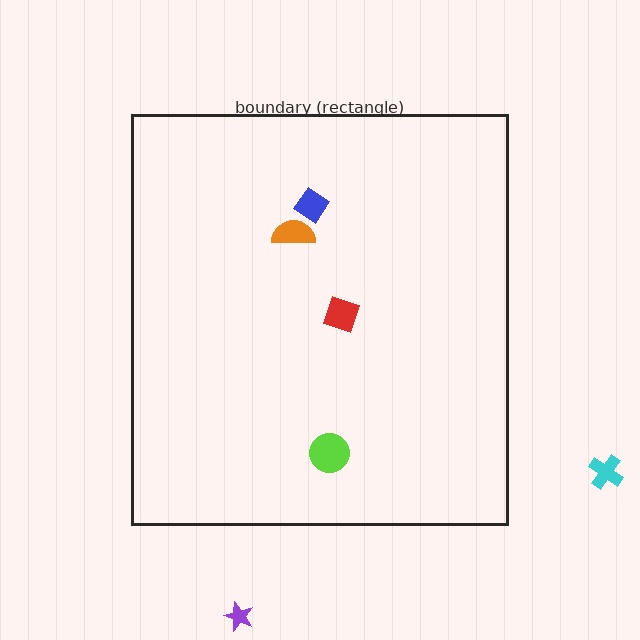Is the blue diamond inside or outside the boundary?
Inside.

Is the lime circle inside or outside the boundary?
Inside.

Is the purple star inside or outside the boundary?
Outside.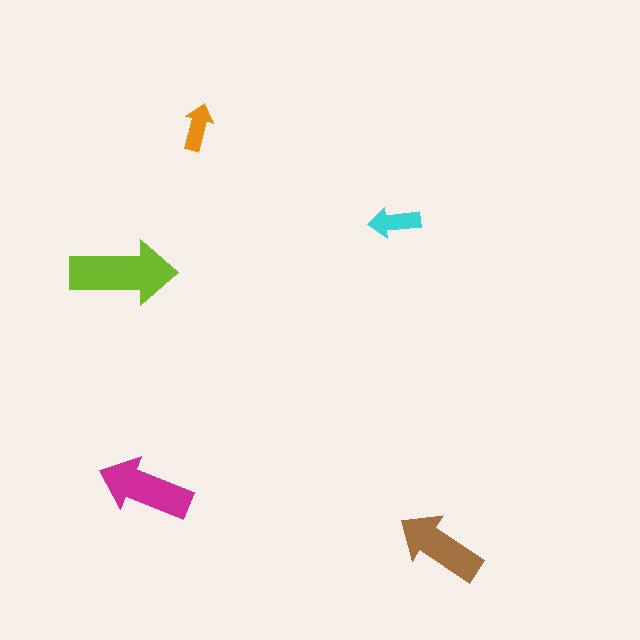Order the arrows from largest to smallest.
the lime one, the magenta one, the brown one, the cyan one, the orange one.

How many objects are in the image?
There are 5 objects in the image.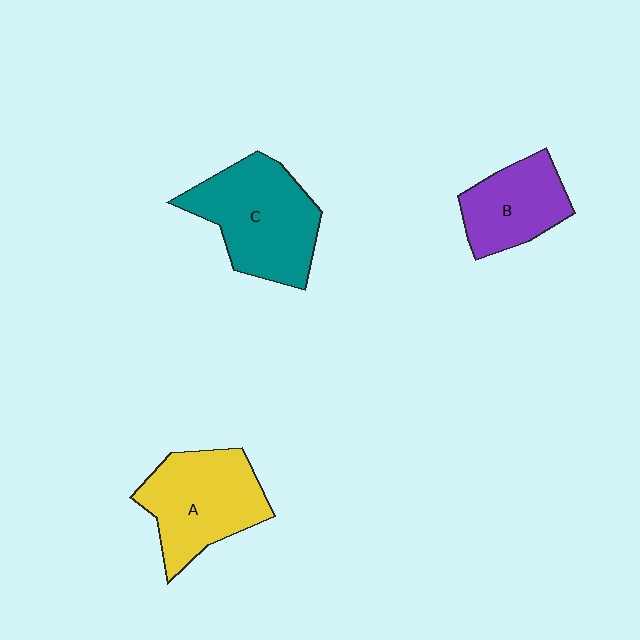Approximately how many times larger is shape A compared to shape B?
Approximately 1.4 times.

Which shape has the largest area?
Shape C (teal).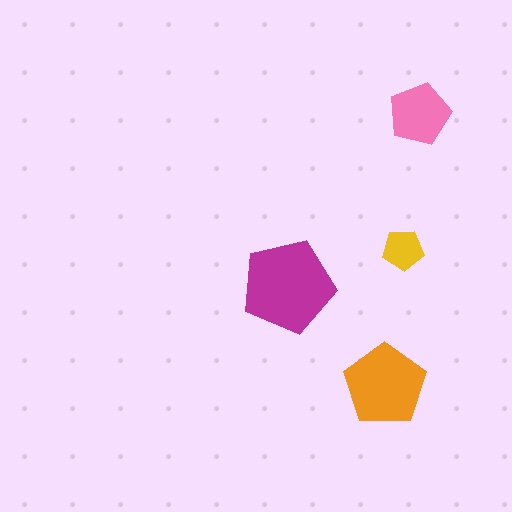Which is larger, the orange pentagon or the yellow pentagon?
The orange one.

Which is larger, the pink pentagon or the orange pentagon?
The orange one.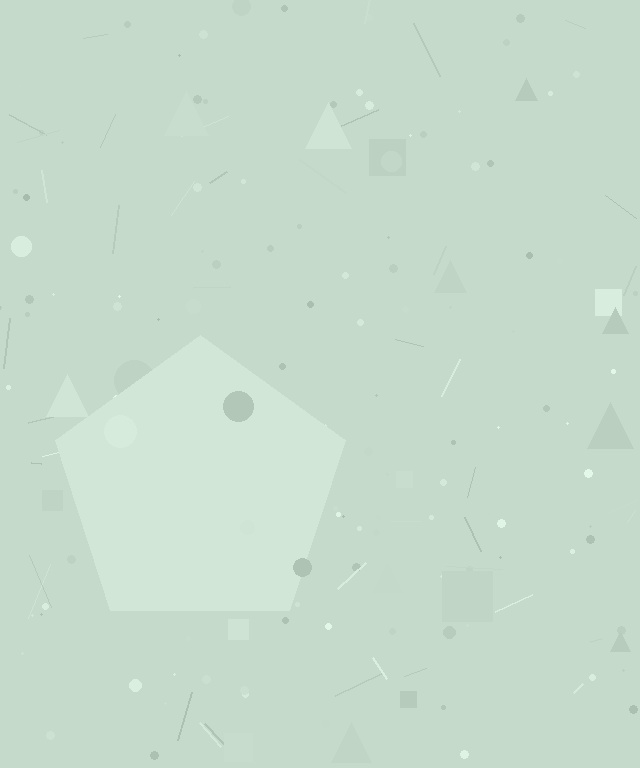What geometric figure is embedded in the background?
A pentagon is embedded in the background.